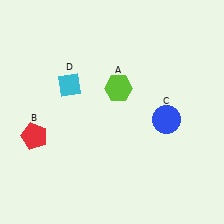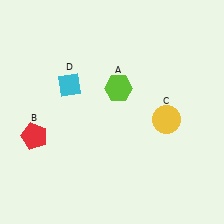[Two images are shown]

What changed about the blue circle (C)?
In Image 1, C is blue. In Image 2, it changed to yellow.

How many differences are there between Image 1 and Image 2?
There is 1 difference between the two images.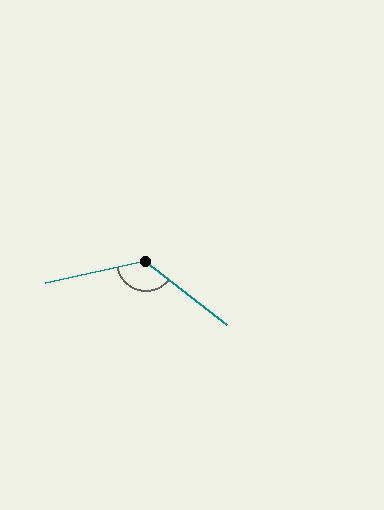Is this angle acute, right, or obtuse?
It is obtuse.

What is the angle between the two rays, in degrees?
Approximately 130 degrees.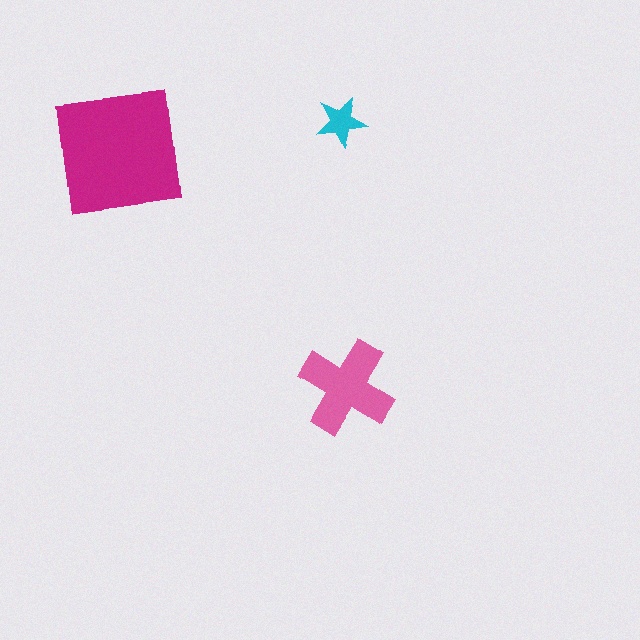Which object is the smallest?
The cyan star.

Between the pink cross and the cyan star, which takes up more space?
The pink cross.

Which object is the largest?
The magenta square.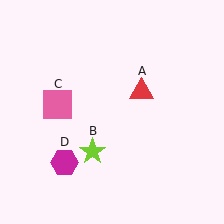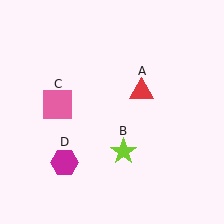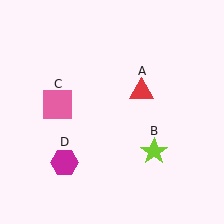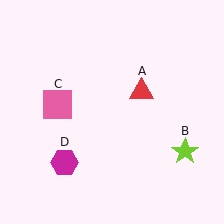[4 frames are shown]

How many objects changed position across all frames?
1 object changed position: lime star (object B).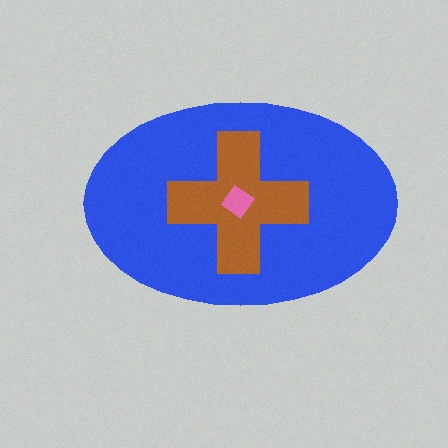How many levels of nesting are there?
3.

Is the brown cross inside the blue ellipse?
Yes.